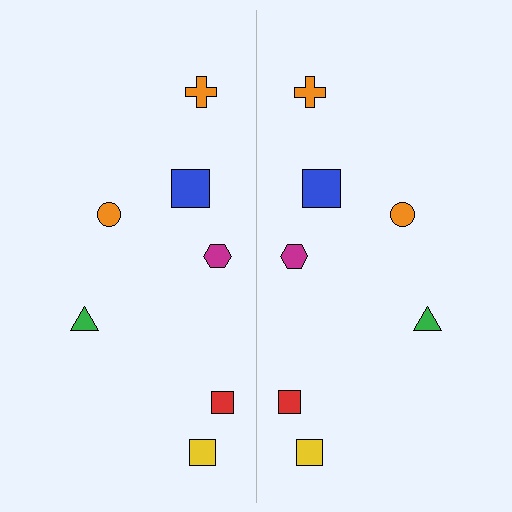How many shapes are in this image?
There are 14 shapes in this image.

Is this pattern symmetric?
Yes, this pattern has bilateral (reflection) symmetry.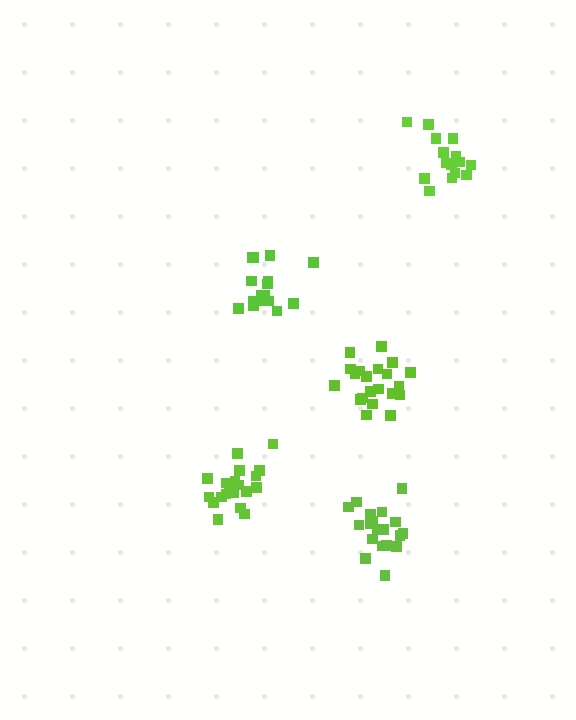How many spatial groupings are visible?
There are 5 spatial groupings.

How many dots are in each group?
Group 1: 19 dots, Group 2: 21 dots, Group 3: 21 dots, Group 4: 15 dots, Group 5: 16 dots (92 total).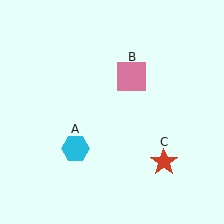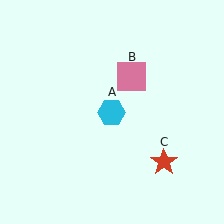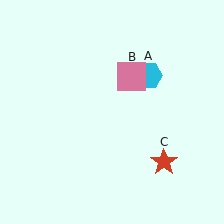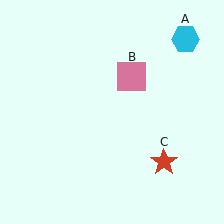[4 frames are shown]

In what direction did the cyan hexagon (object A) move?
The cyan hexagon (object A) moved up and to the right.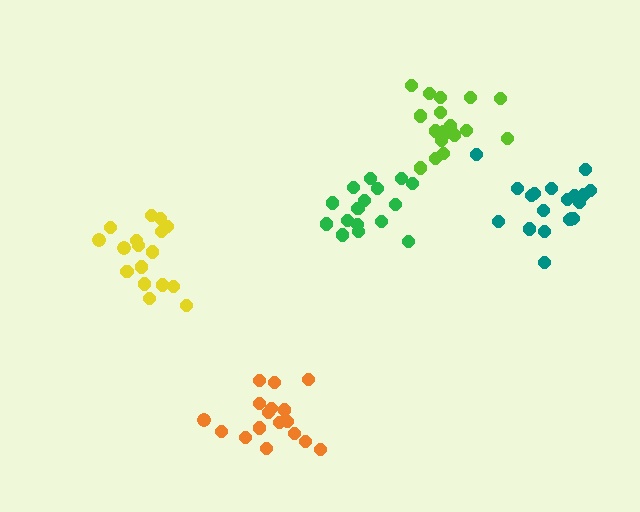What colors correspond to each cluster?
The clusters are colored: lime, teal, green, orange, yellow.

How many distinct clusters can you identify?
There are 5 distinct clusters.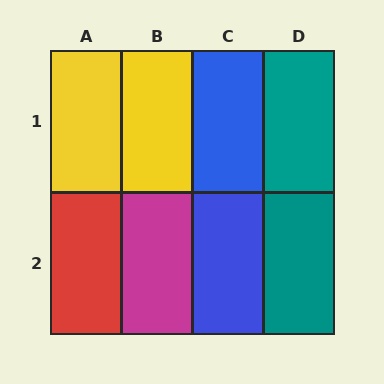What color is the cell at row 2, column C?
Blue.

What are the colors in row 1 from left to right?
Yellow, yellow, blue, teal.